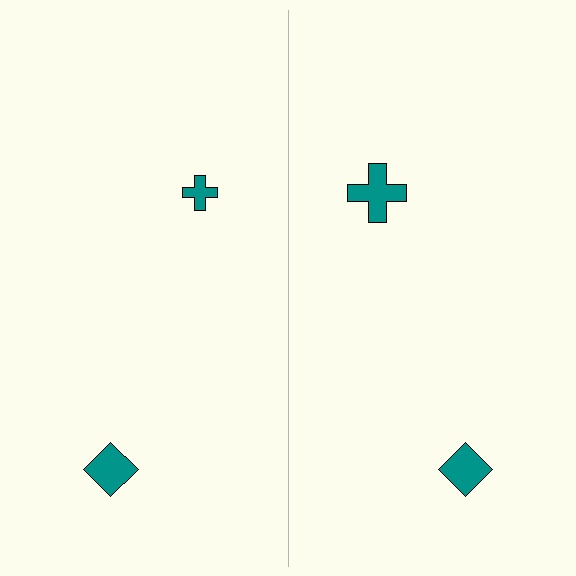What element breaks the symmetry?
The teal cross on the right side has a different size than its mirror counterpart.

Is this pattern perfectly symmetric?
No, the pattern is not perfectly symmetric. The teal cross on the right side has a different size than its mirror counterpart.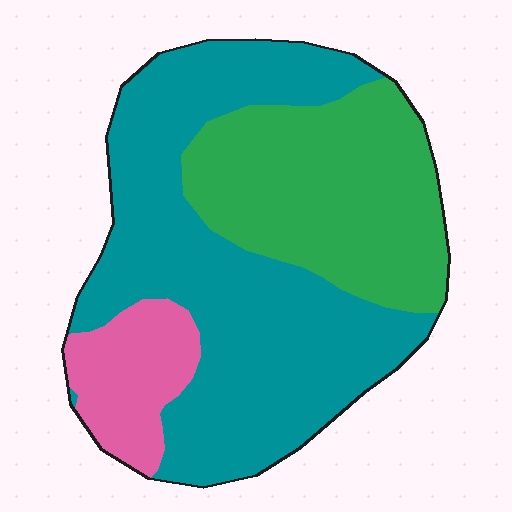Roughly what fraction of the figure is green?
Green takes up about one third (1/3) of the figure.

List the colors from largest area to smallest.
From largest to smallest: teal, green, pink.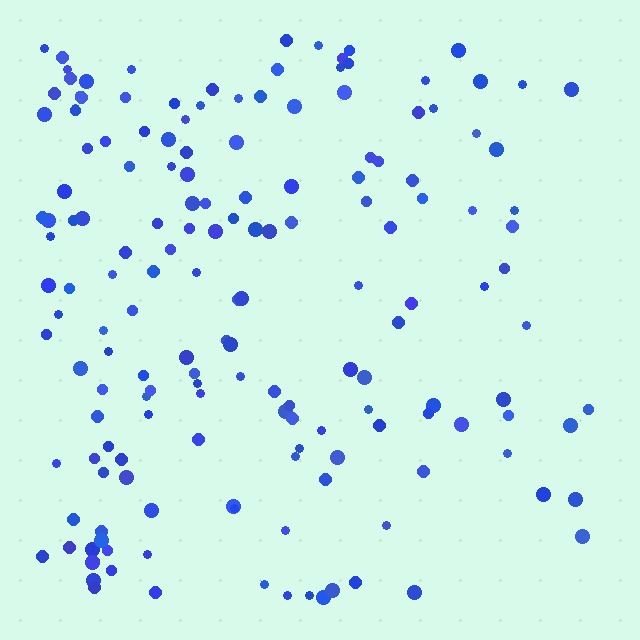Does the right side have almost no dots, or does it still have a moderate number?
Still a moderate number, just noticeably fewer than the left.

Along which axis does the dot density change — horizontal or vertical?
Horizontal.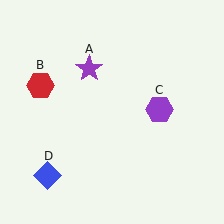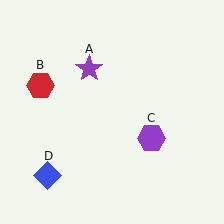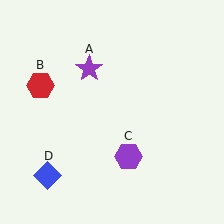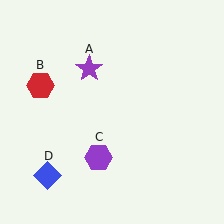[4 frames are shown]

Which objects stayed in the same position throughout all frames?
Purple star (object A) and red hexagon (object B) and blue diamond (object D) remained stationary.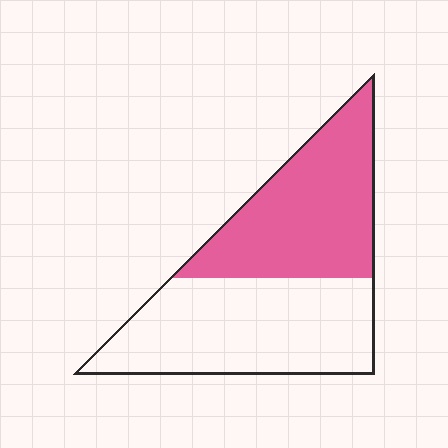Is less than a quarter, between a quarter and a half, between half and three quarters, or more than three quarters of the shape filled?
Between a quarter and a half.